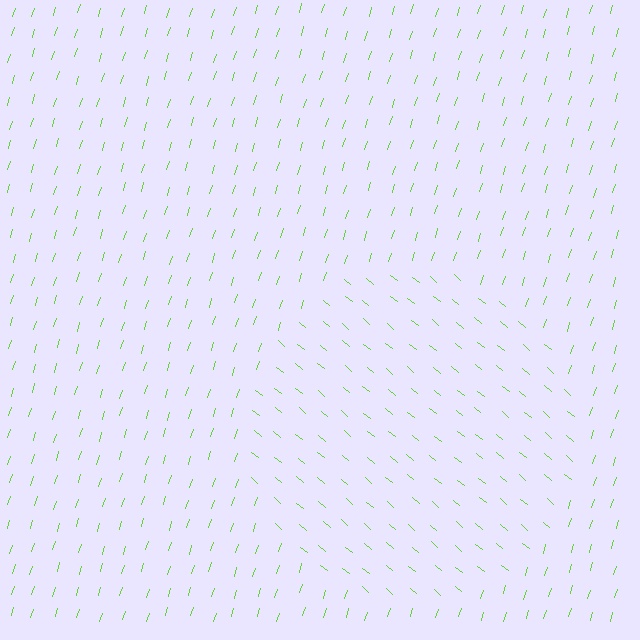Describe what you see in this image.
The image is filled with small lime line segments. A circle region in the image has lines oriented differently from the surrounding lines, creating a visible texture boundary.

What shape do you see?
I see a circle.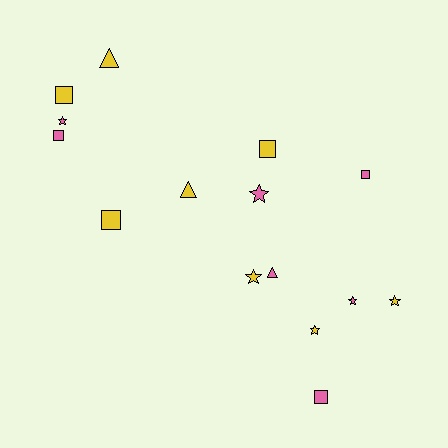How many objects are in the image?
There are 15 objects.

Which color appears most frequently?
Yellow, with 8 objects.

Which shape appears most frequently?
Star, with 6 objects.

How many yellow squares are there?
There are 3 yellow squares.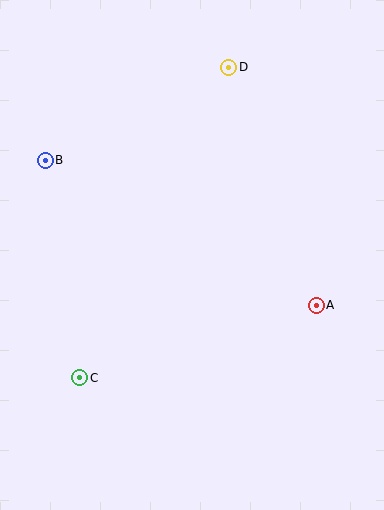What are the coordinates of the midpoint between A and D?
The midpoint between A and D is at (273, 186).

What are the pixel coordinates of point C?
Point C is at (80, 378).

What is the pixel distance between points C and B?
The distance between C and B is 220 pixels.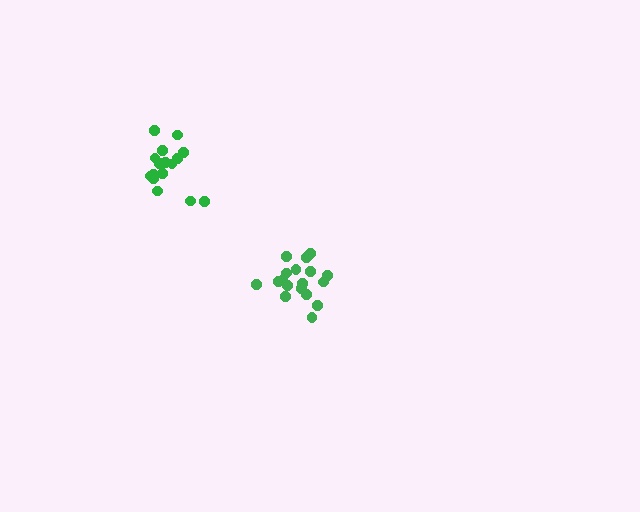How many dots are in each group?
Group 1: 16 dots, Group 2: 18 dots (34 total).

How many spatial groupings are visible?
There are 2 spatial groupings.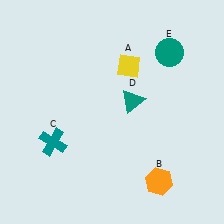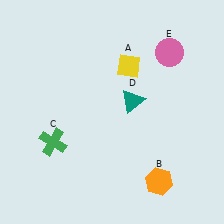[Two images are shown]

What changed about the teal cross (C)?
In Image 1, C is teal. In Image 2, it changed to green.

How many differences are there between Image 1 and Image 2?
There are 2 differences between the two images.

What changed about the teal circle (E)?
In Image 1, E is teal. In Image 2, it changed to pink.